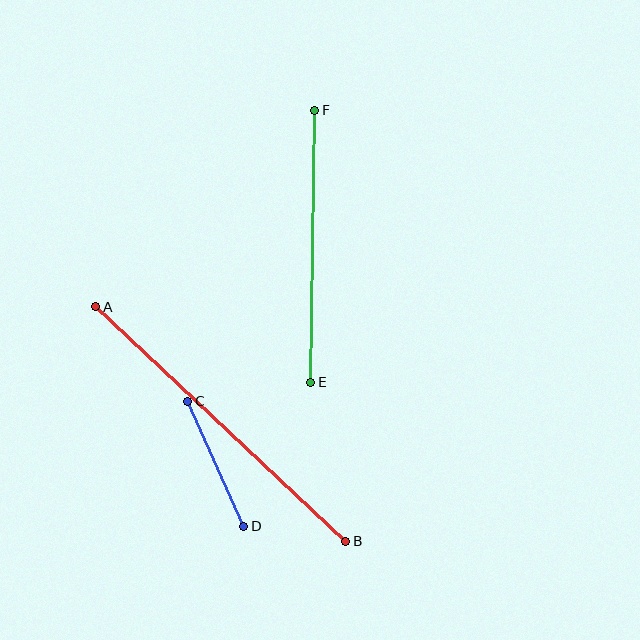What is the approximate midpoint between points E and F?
The midpoint is at approximately (313, 246) pixels.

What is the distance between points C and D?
The distance is approximately 137 pixels.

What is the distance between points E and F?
The distance is approximately 272 pixels.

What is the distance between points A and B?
The distance is approximately 343 pixels.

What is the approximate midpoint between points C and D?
The midpoint is at approximately (216, 464) pixels.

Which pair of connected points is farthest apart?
Points A and B are farthest apart.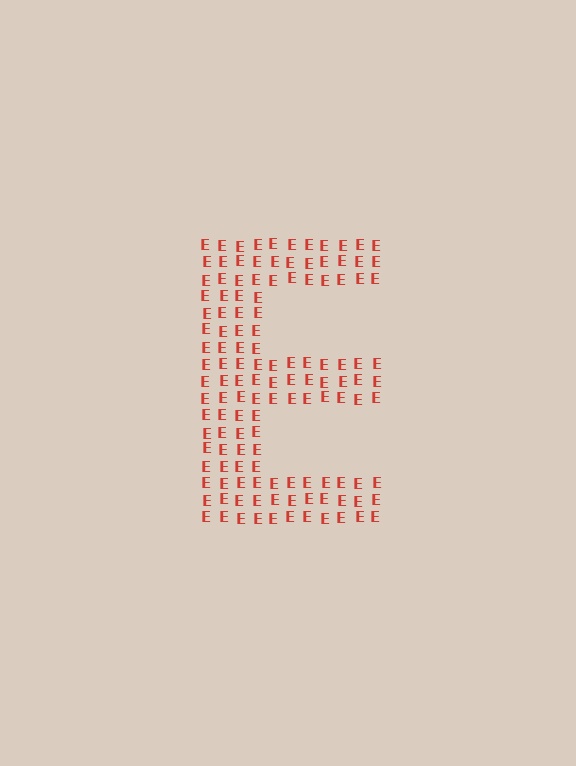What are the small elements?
The small elements are letter E's.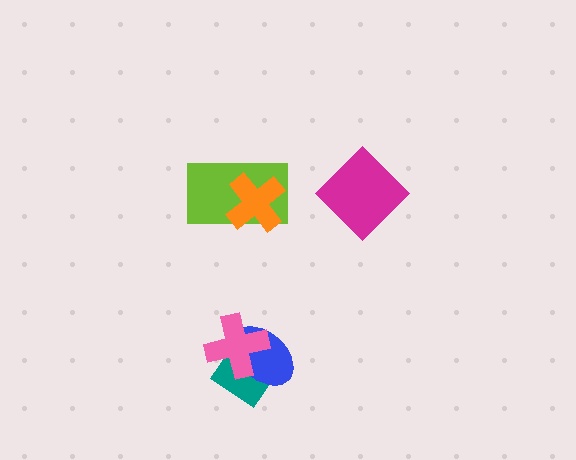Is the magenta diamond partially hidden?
No, no other shape covers it.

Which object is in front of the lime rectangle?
The orange cross is in front of the lime rectangle.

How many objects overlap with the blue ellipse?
2 objects overlap with the blue ellipse.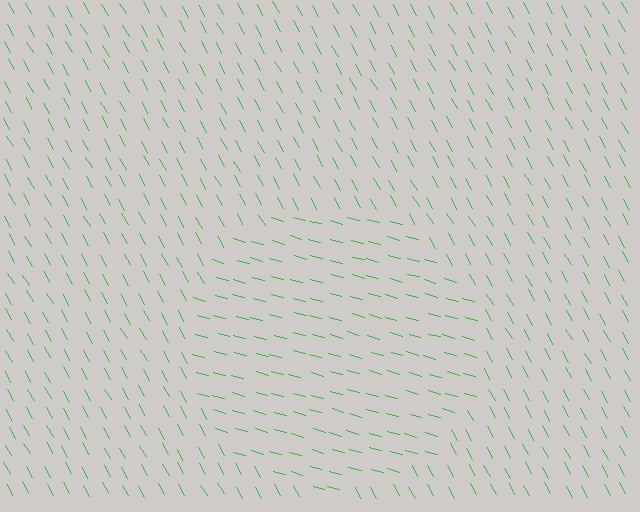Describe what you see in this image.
The image is filled with small green line segments. A circle region in the image has lines oriented differently from the surrounding lines, creating a visible texture boundary.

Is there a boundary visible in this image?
Yes, there is a texture boundary formed by a change in line orientation.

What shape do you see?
I see a circle.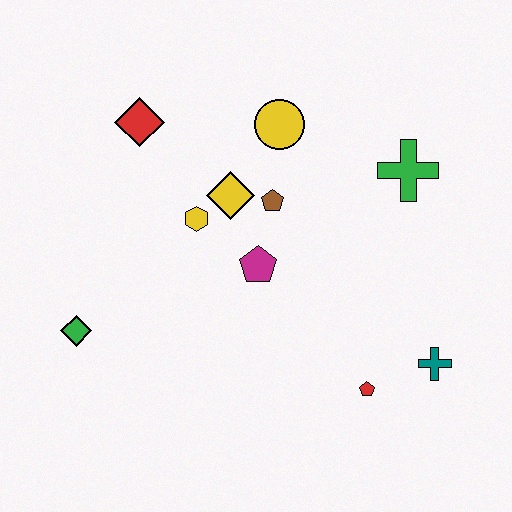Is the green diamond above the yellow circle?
No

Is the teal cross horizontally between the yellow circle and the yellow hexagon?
No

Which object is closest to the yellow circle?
The brown pentagon is closest to the yellow circle.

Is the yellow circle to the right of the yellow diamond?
Yes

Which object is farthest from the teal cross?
The red diamond is farthest from the teal cross.